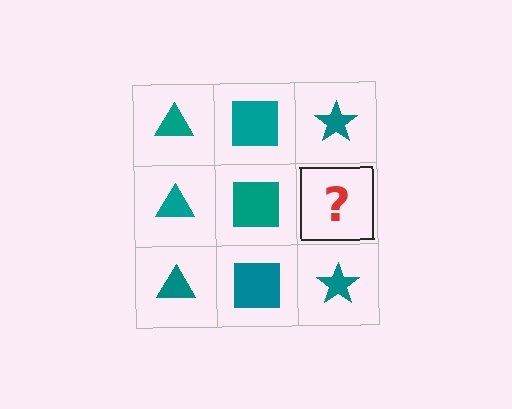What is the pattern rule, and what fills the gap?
The rule is that each column has a consistent shape. The gap should be filled with a teal star.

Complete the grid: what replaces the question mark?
The question mark should be replaced with a teal star.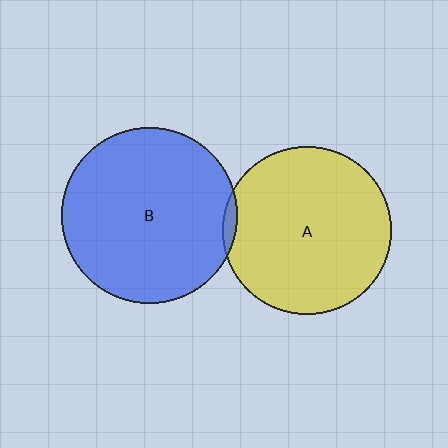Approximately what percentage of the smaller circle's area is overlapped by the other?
Approximately 5%.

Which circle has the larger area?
Circle B (blue).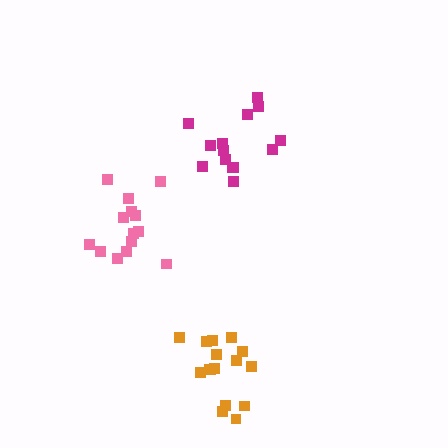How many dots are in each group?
Group 1: 14 dots, Group 2: 14 dots, Group 3: 16 dots (44 total).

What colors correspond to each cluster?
The clusters are colored: magenta, pink, orange.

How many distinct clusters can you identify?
There are 3 distinct clusters.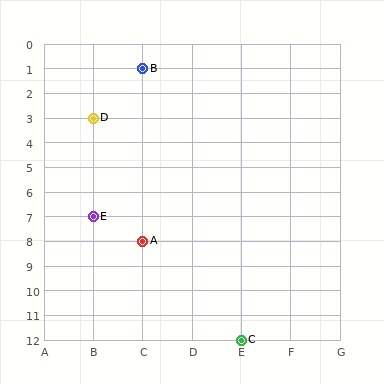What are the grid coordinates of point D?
Point D is at grid coordinates (B, 3).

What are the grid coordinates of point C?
Point C is at grid coordinates (E, 12).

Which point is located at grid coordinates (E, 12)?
Point C is at (E, 12).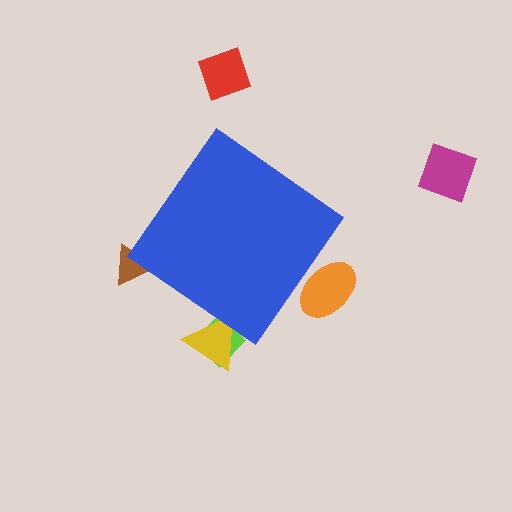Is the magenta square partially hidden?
No, the magenta square is fully visible.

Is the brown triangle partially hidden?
Yes, the brown triangle is partially hidden behind the blue diamond.